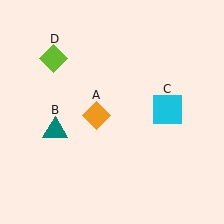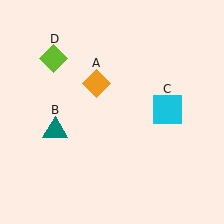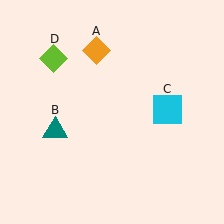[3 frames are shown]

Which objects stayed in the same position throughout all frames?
Teal triangle (object B) and cyan square (object C) and lime diamond (object D) remained stationary.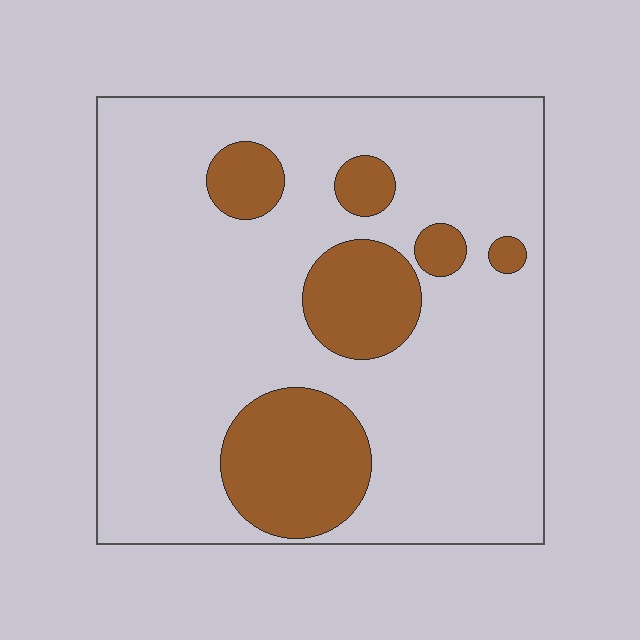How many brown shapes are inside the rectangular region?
6.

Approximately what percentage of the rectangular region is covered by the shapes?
Approximately 20%.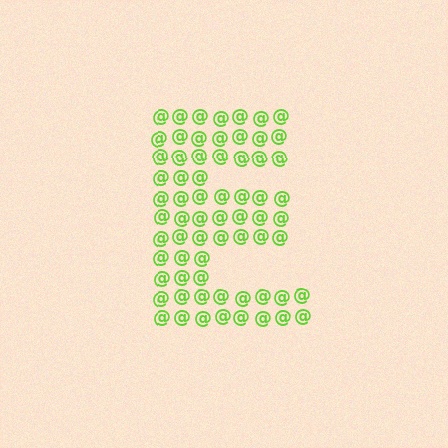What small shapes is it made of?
It is made of small at signs.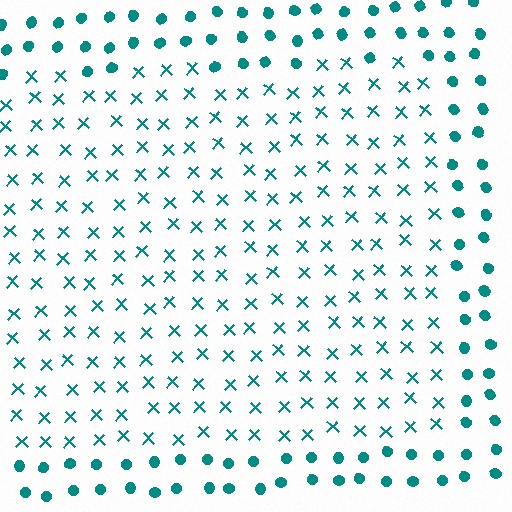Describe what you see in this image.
The image is filled with small teal elements arranged in a uniform grid. A rectangle-shaped region contains X marks, while the surrounding area contains circles. The boundary is defined purely by the change in element shape.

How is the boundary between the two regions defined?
The boundary is defined by a change in element shape: X marks inside vs. circles outside. All elements share the same color and spacing.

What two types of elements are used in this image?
The image uses X marks inside the rectangle region and circles outside it.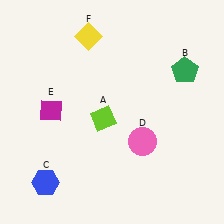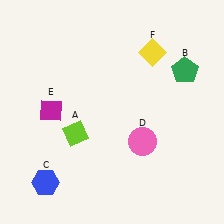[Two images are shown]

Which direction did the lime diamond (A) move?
The lime diamond (A) moved left.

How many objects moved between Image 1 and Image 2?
2 objects moved between the two images.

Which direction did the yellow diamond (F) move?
The yellow diamond (F) moved right.